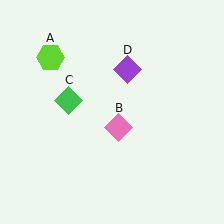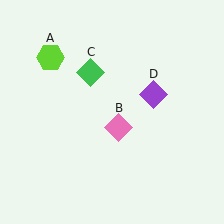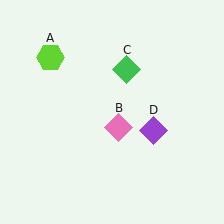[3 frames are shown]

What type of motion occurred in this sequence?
The green diamond (object C), purple diamond (object D) rotated clockwise around the center of the scene.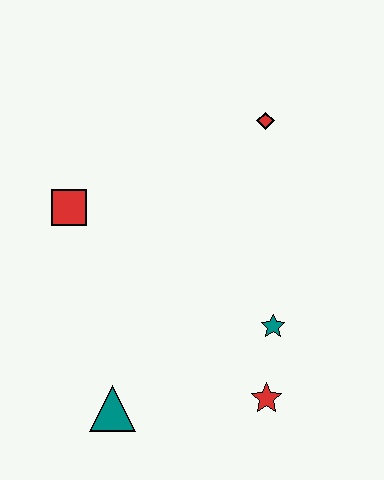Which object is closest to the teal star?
The red star is closest to the teal star.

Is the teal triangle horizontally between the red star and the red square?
Yes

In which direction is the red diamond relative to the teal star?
The red diamond is above the teal star.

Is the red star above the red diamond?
No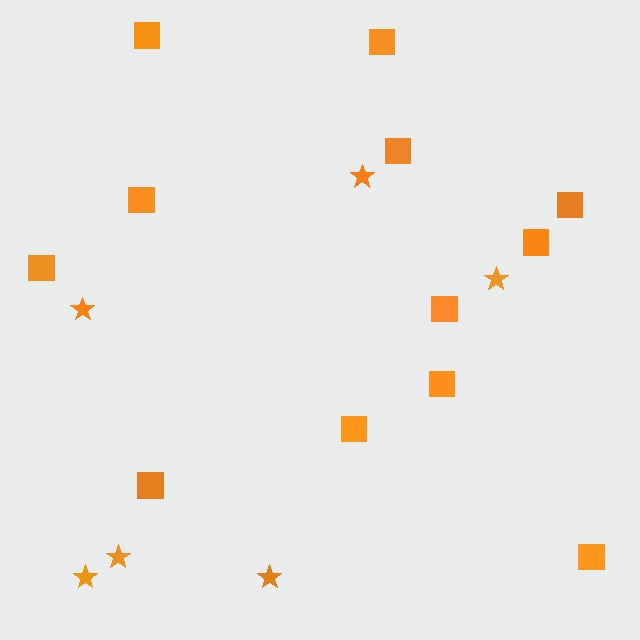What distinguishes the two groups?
There are 2 groups: one group of stars (6) and one group of squares (12).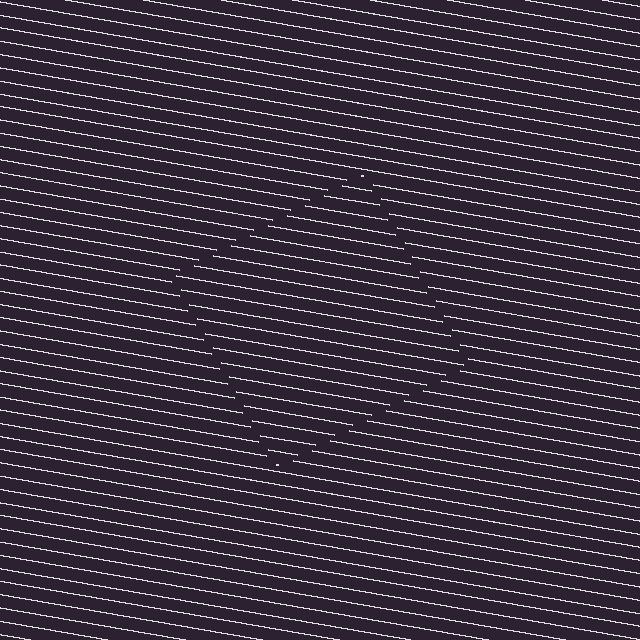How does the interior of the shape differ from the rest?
The interior of the shape contains the same grating, shifted by half a period — the contour is defined by the phase discontinuity where line-ends from the inner and outer gratings abut.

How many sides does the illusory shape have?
4 sides — the line-ends trace a square.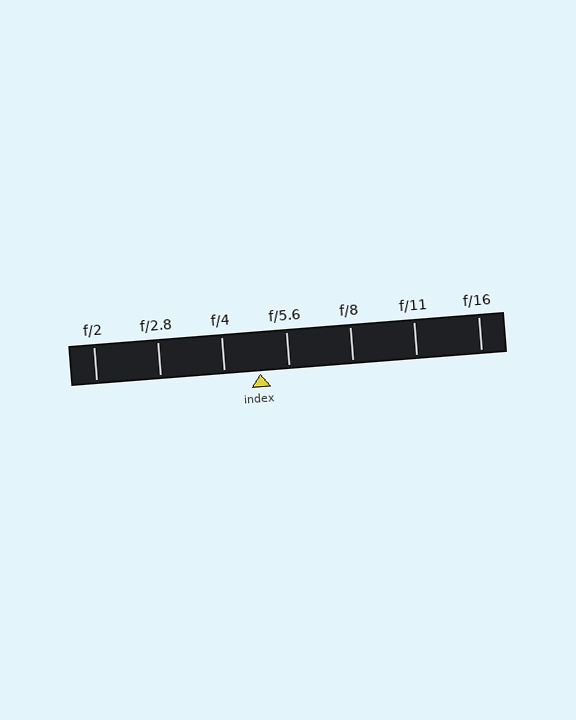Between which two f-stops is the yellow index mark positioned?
The index mark is between f/4 and f/5.6.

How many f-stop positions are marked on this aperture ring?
There are 7 f-stop positions marked.